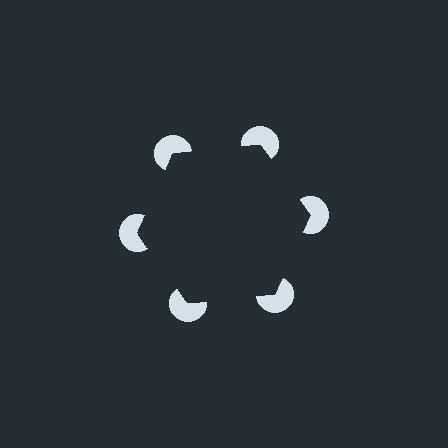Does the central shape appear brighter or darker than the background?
It typically appears slightly darker than the background, even though no actual brightness change is drawn.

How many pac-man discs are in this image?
There are 6 — one at each vertex of the illusory hexagon.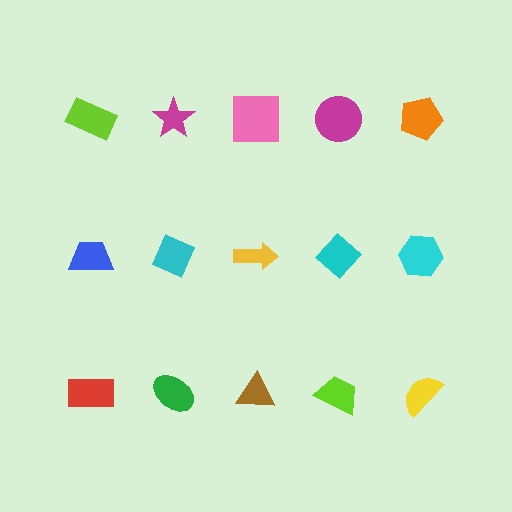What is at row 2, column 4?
A cyan diamond.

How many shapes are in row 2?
5 shapes.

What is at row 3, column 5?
A yellow semicircle.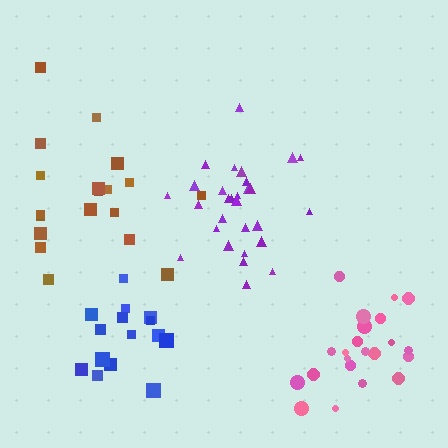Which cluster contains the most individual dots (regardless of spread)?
Purple (29).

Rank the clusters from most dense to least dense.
purple, blue, pink, brown.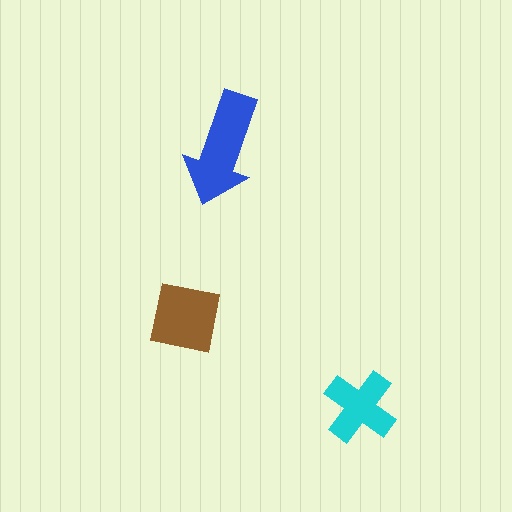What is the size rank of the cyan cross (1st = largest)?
3rd.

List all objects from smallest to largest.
The cyan cross, the brown square, the blue arrow.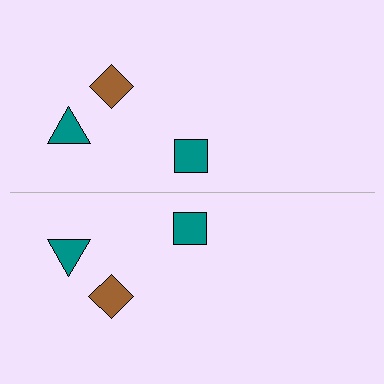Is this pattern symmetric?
Yes, this pattern has bilateral (reflection) symmetry.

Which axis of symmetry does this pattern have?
The pattern has a horizontal axis of symmetry running through the center of the image.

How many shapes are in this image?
There are 6 shapes in this image.